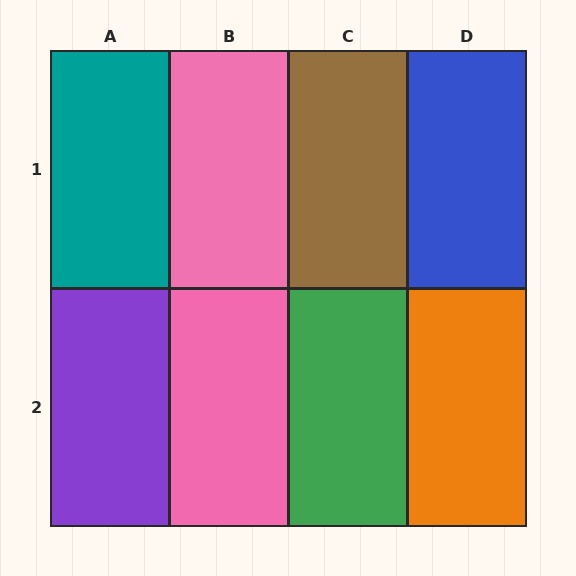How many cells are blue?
1 cell is blue.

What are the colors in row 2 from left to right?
Purple, pink, green, orange.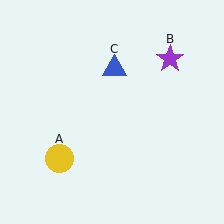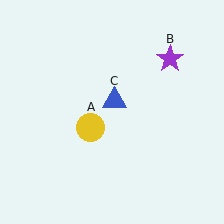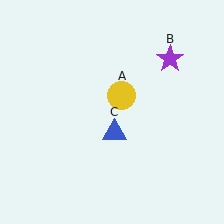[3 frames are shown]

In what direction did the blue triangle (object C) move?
The blue triangle (object C) moved down.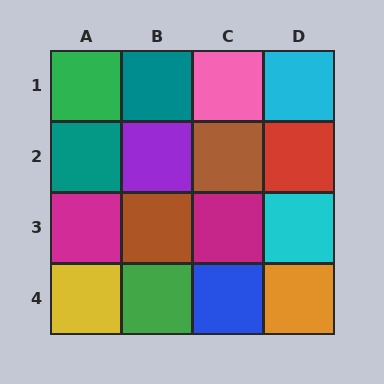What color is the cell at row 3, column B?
Brown.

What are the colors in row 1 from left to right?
Green, teal, pink, cyan.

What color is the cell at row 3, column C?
Magenta.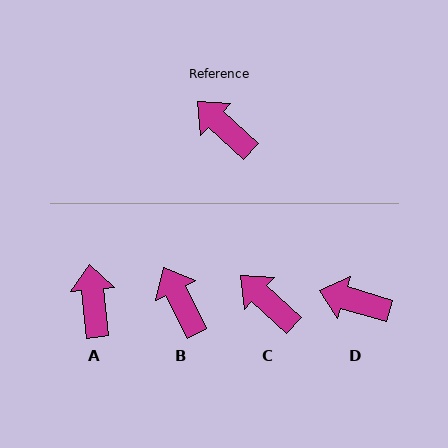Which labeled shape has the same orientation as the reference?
C.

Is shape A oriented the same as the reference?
No, it is off by about 41 degrees.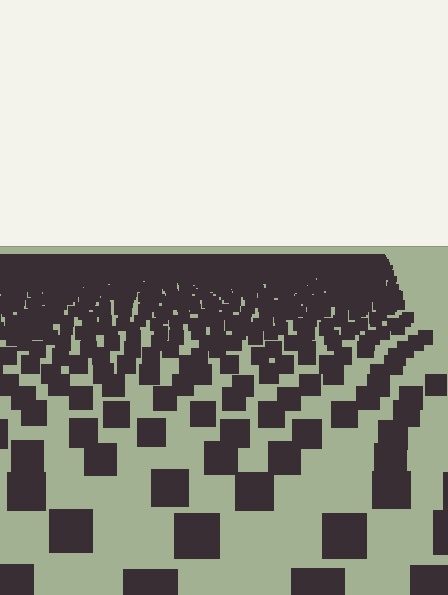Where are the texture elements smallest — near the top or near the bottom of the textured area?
Near the top.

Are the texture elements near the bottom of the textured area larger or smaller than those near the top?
Larger. Near the bottom, elements are closer to the viewer and appear at a bigger on-screen size.